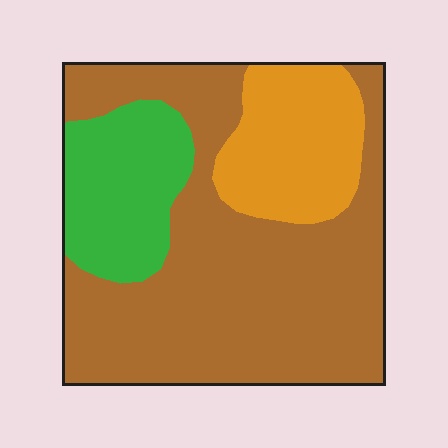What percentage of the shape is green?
Green takes up about one fifth (1/5) of the shape.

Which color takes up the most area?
Brown, at roughly 65%.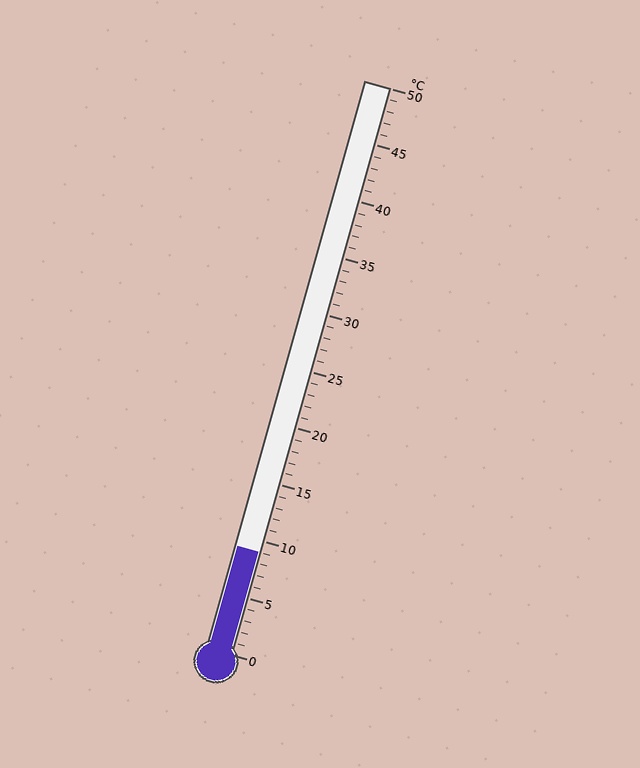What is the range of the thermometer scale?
The thermometer scale ranges from 0°C to 50°C.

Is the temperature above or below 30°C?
The temperature is below 30°C.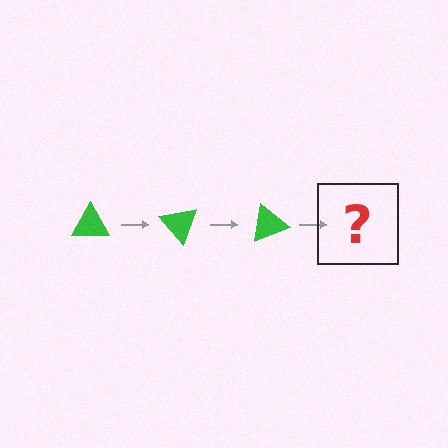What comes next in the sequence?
The next element should be a green triangle rotated 150 degrees.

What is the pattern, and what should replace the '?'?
The pattern is that the triangle rotates 50 degrees each step. The '?' should be a green triangle rotated 150 degrees.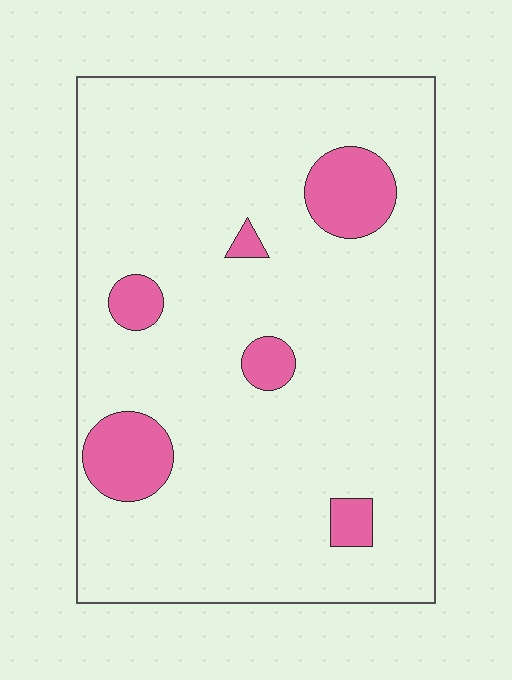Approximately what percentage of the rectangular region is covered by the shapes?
Approximately 10%.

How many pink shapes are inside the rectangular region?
6.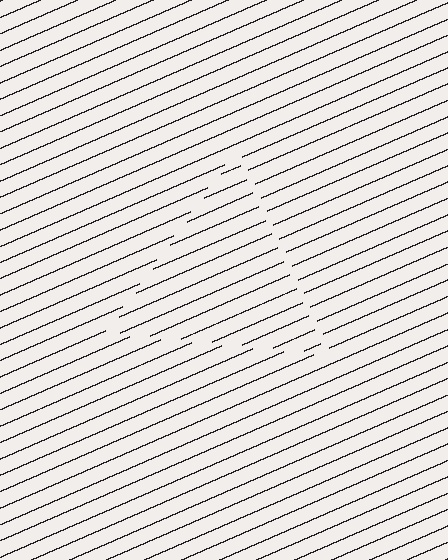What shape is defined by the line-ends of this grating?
An illusory triangle. The interior of the shape contains the same grating, shifted by half a period — the contour is defined by the phase discontinuity where line-ends from the inner and outer gratings abut.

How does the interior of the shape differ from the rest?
The interior of the shape contains the same grating, shifted by half a period — the contour is defined by the phase discontinuity where line-ends from the inner and outer gratings abut.